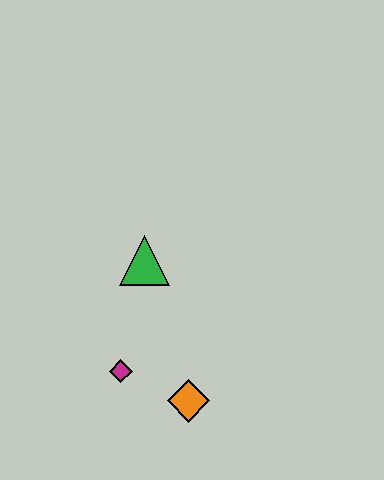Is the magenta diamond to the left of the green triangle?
Yes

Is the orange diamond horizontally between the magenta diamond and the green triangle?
No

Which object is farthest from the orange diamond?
The green triangle is farthest from the orange diamond.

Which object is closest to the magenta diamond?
The orange diamond is closest to the magenta diamond.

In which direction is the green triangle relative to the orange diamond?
The green triangle is above the orange diamond.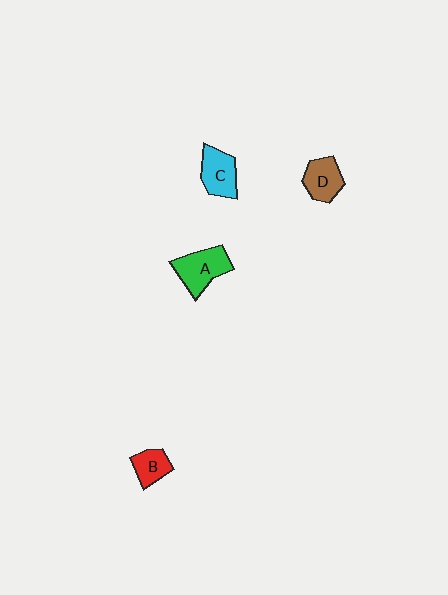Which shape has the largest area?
Shape A (green).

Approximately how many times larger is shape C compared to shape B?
Approximately 1.4 times.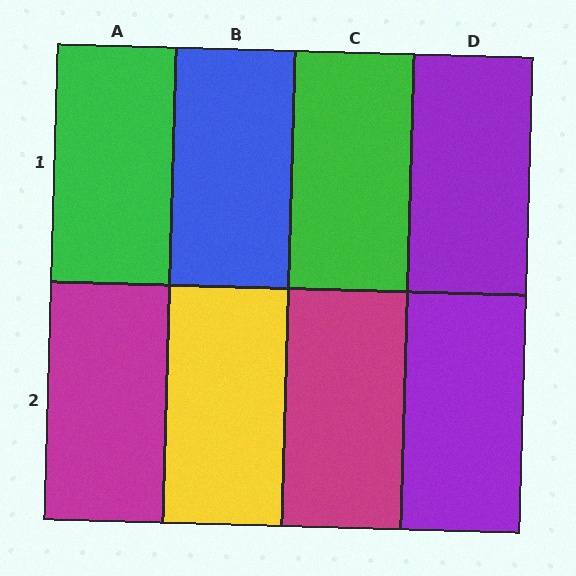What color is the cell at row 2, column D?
Purple.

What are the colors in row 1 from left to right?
Green, blue, green, purple.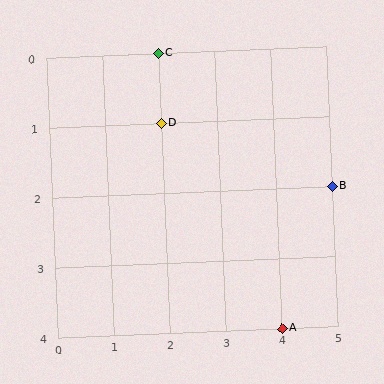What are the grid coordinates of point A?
Point A is at grid coordinates (4, 4).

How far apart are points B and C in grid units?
Points B and C are 3 columns and 2 rows apart (about 3.6 grid units diagonally).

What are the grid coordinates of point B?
Point B is at grid coordinates (5, 2).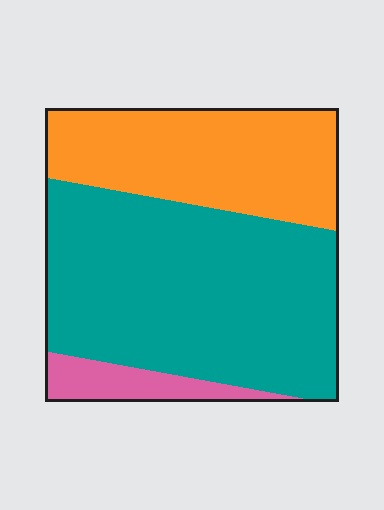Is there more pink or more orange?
Orange.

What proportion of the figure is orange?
Orange takes up about one third (1/3) of the figure.